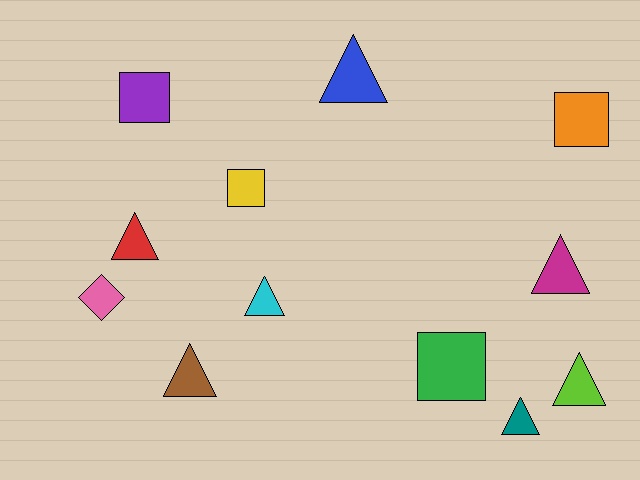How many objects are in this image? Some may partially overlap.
There are 12 objects.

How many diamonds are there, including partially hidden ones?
There is 1 diamond.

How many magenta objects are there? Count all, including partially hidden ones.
There is 1 magenta object.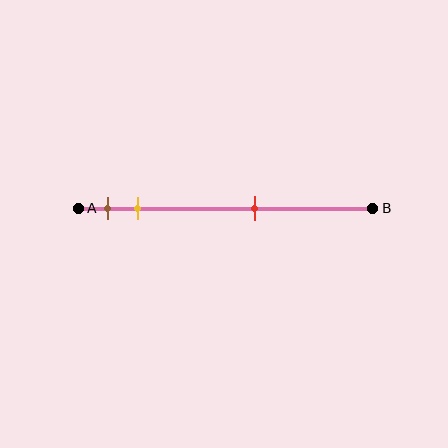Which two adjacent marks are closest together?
The brown and yellow marks are the closest adjacent pair.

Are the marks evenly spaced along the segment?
No, the marks are not evenly spaced.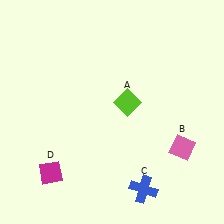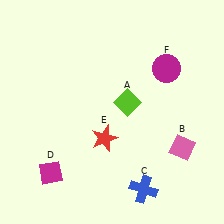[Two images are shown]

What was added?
A red star (E), a magenta circle (F) were added in Image 2.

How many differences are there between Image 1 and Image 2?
There are 2 differences between the two images.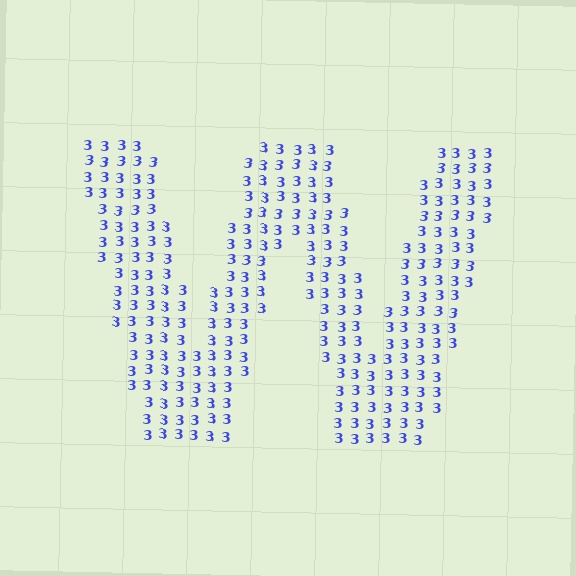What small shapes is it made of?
It is made of small digit 3's.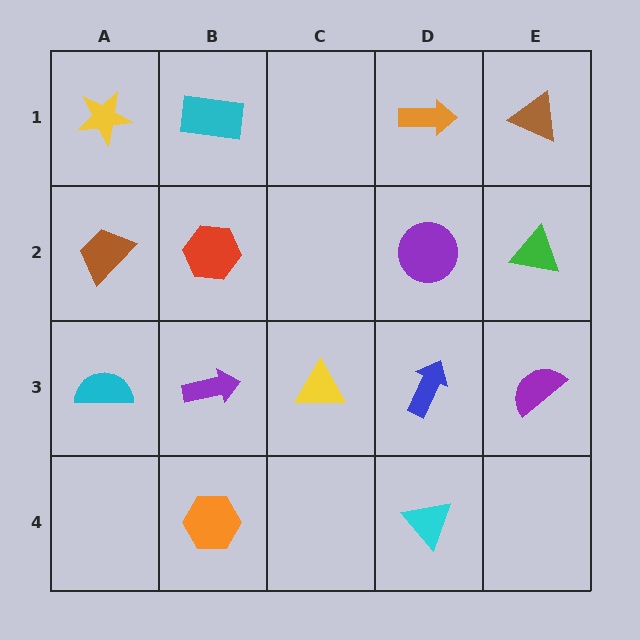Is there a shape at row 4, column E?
No, that cell is empty.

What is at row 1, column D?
An orange arrow.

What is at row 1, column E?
A brown triangle.